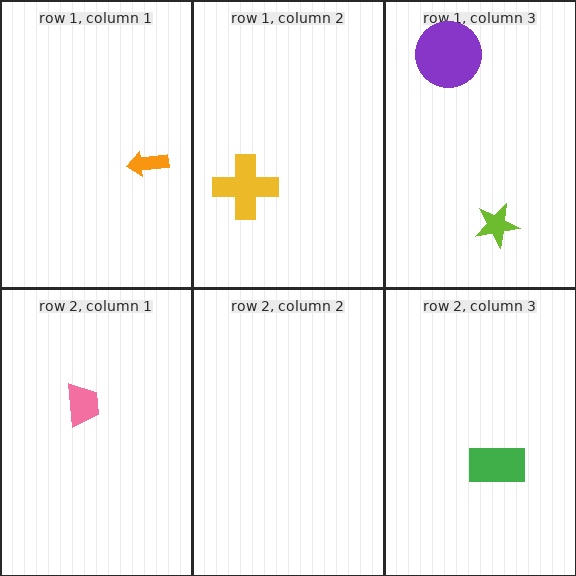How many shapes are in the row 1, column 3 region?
2.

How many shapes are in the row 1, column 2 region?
1.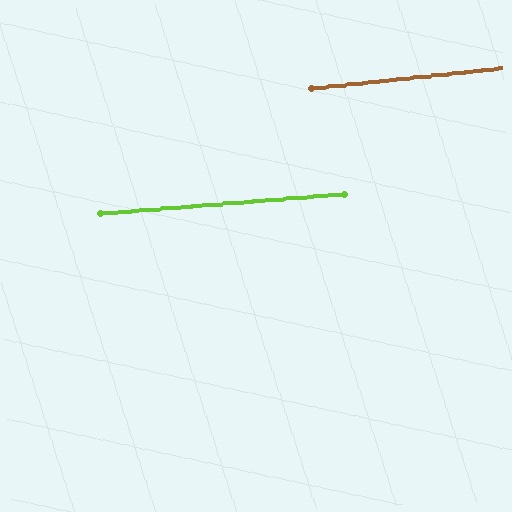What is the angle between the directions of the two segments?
Approximately 1 degree.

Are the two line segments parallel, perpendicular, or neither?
Parallel — their directions differ by only 1.4°.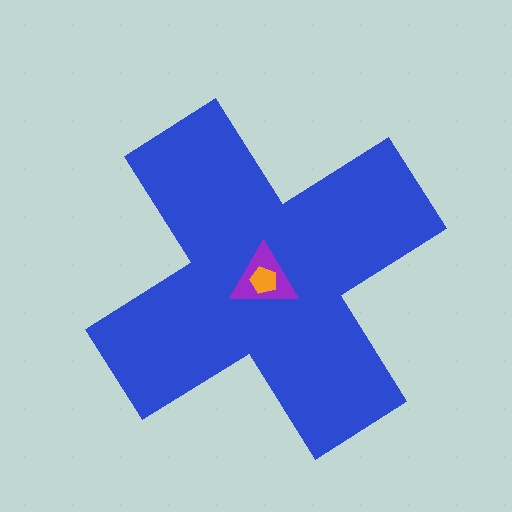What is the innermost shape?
The orange pentagon.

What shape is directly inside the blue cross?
The purple triangle.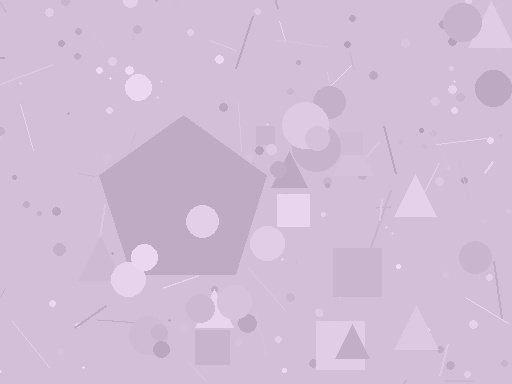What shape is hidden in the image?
A pentagon is hidden in the image.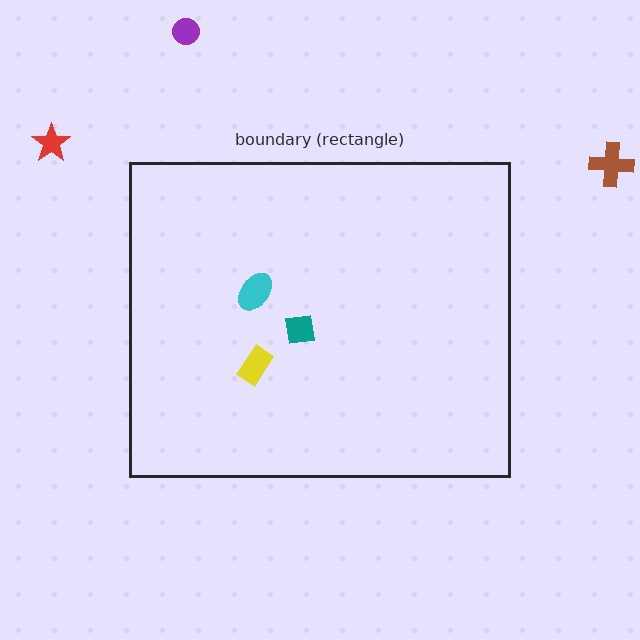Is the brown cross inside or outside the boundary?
Outside.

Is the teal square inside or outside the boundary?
Inside.